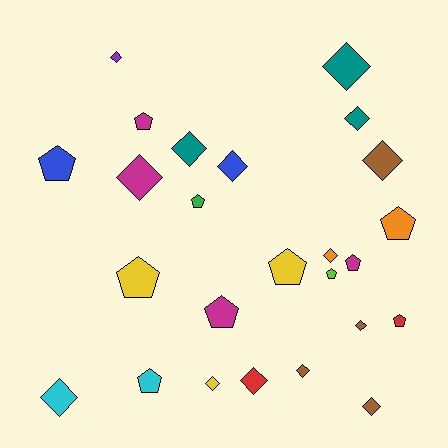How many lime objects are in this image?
There is 1 lime object.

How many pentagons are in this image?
There are 11 pentagons.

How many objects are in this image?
There are 25 objects.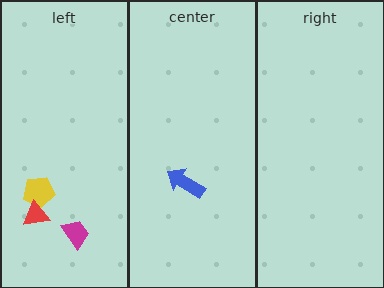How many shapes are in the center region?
1.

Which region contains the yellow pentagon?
The left region.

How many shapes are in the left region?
3.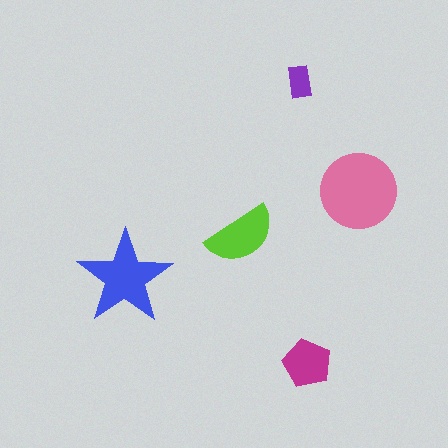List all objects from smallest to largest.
The purple rectangle, the magenta pentagon, the lime semicircle, the blue star, the pink circle.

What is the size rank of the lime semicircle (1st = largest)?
3rd.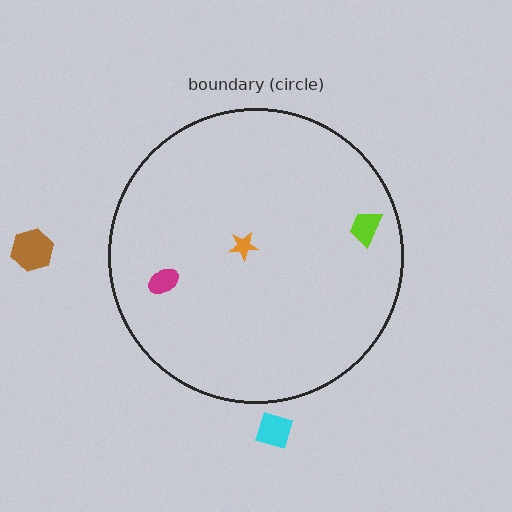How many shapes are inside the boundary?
3 inside, 2 outside.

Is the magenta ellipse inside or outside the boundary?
Inside.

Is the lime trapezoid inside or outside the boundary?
Inside.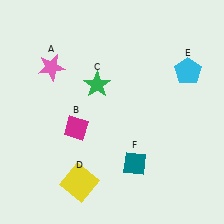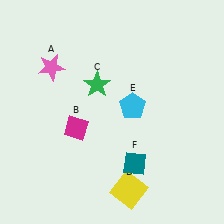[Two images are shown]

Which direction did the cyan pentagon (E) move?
The cyan pentagon (E) moved left.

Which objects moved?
The objects that moved are: the yellow square (D), the cyan pentagon (E).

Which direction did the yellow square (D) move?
The yellow square (D) moved right.